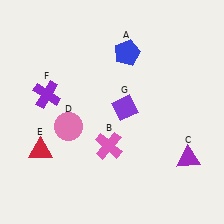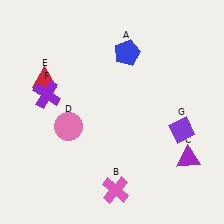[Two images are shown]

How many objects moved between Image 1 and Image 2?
3 objects moved between the two images.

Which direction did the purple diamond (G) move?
The purple diamond (G) moved right.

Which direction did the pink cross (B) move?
The pink cross (B) moved down.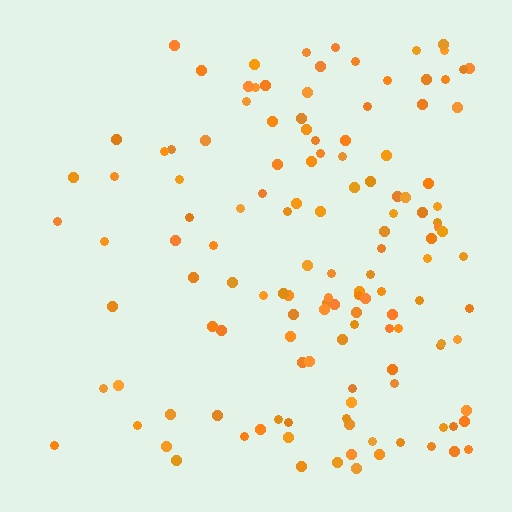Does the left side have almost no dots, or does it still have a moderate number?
Still a moderate number, just noticeably fewer than the right.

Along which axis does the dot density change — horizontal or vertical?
Horizontal.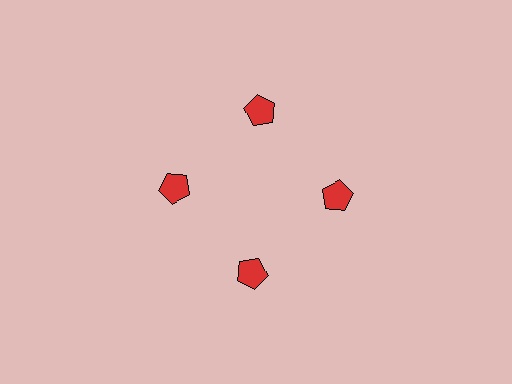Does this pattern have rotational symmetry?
Yes, this pattern has 4-fold rotational symmetry. It looks the same after rotating 90 degrees around the center.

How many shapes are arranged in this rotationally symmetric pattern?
There are 4 shapes, arranged in 4 groups of 1.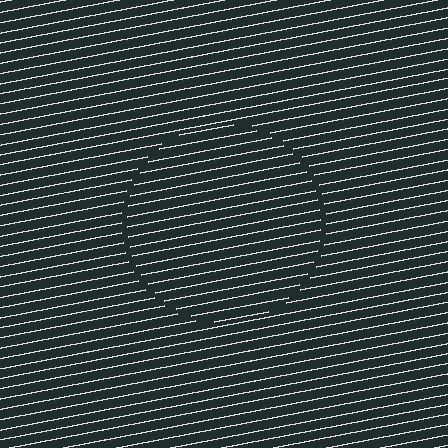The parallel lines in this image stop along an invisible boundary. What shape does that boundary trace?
An illusory circle. The interior of the shape contains the same grating, shifted by half a period — the contour is defined by the phase discontinuity where line-ends from the inner and outer gratings abut.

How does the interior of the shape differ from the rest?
The interior of the shape contains the same grating, shifted by half a period — the contour is defined by the phase discontinuity where line-ends from the inner and outer gratings abut.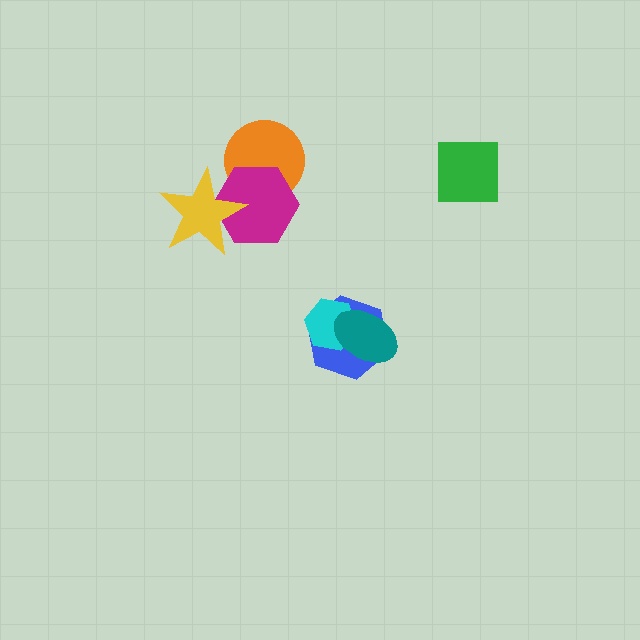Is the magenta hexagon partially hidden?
Yes, it is partially covered by another shape.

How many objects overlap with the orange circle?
1 object overlaps with the orange circle.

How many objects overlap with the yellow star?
1 object overlaps with the yellow star.